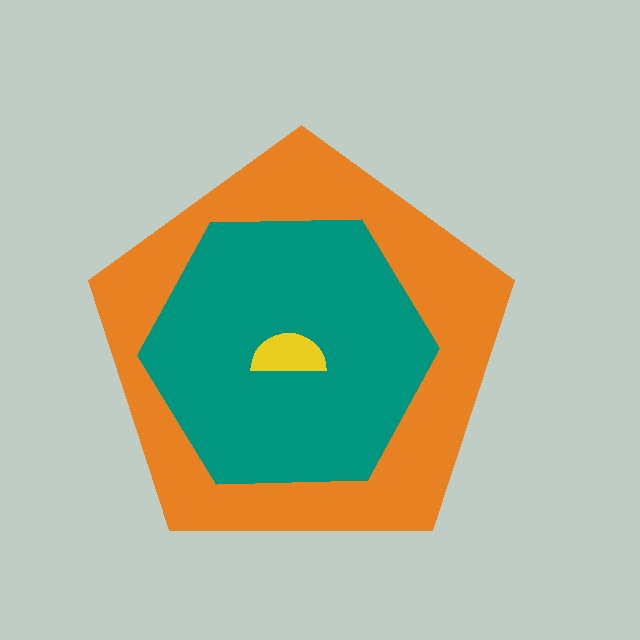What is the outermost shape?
The orange pentagon.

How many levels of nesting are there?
3.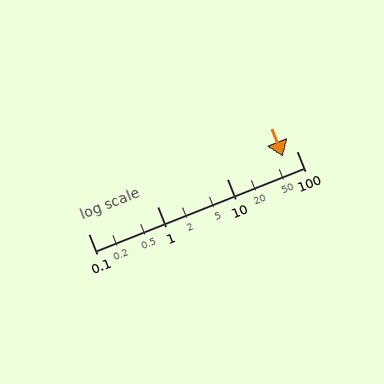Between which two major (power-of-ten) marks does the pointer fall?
The pointer is between 10 and 100.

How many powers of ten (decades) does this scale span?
The scale spans 3 decades, from 0.1 to 100.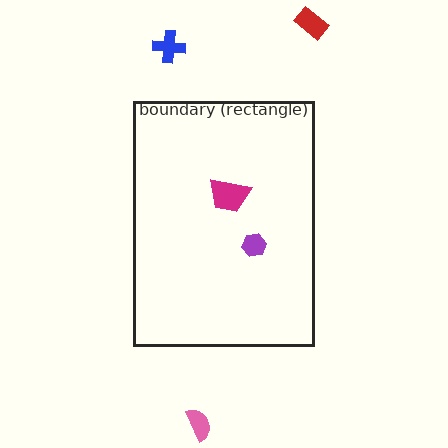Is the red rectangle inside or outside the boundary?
Outside.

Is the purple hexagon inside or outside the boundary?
Inside.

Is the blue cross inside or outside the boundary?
Outside.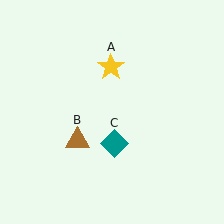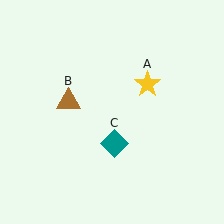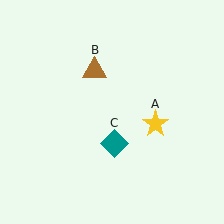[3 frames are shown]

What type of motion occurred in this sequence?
The yellow star (object A), brown triangle (object B) rotated clockwise around the center of the scene.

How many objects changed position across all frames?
2 objects changed position: yellow star (object A), brown triangle (object B).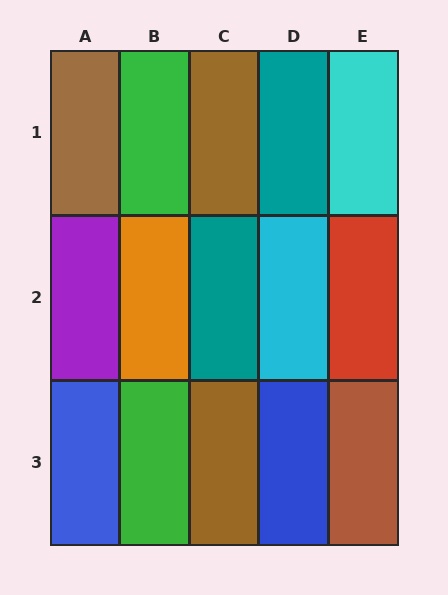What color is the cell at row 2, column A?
Purple.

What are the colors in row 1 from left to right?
Brown, green, brown, teal, cyan.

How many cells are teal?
2 cells are teal.